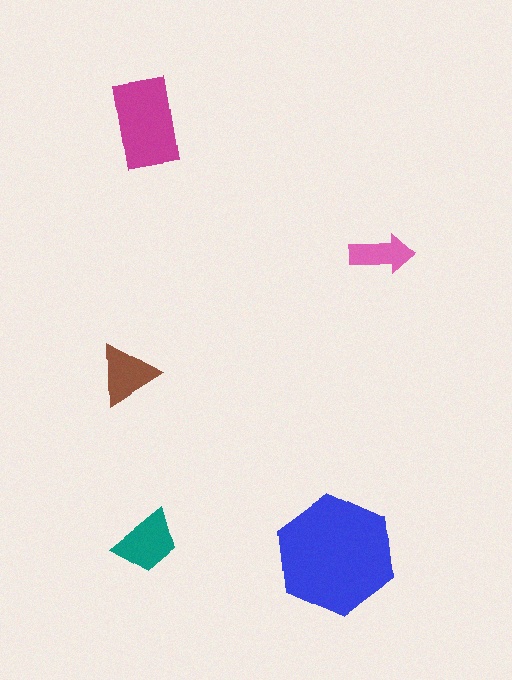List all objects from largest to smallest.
The blue hexagon, the magenta rectangle, the teal trapezoid, the brown triangle, the pink arrow.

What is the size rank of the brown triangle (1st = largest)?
4th.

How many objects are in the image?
There are 5 objects in the image.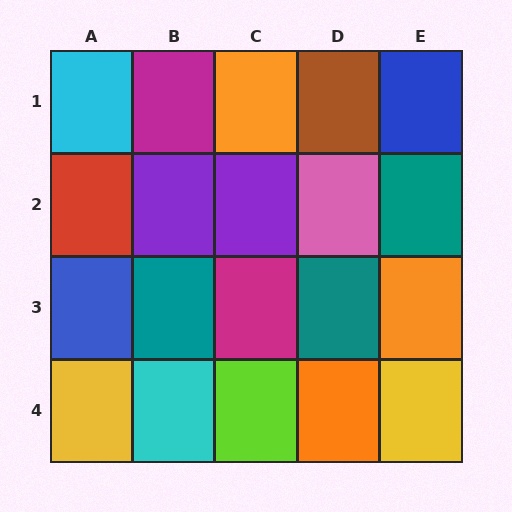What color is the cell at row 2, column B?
Purple.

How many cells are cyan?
2 cells are cyan.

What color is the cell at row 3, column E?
Orange.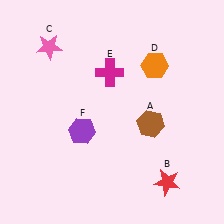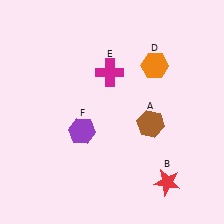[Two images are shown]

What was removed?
The pink star (C) was removed in Image 2.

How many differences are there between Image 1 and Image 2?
There is 1 difference between the two images.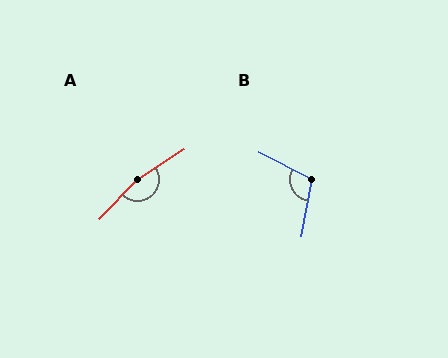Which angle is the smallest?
B, at approximately 106 degrees.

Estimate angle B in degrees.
Approximately 106 degrees.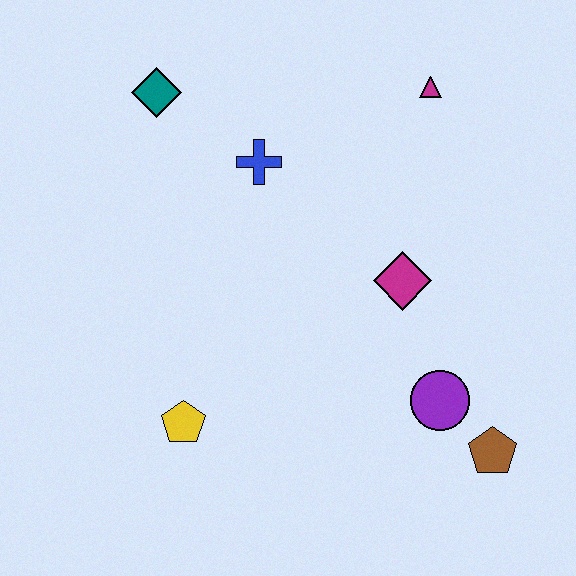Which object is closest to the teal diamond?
The blue cross is closest to the teal diamond.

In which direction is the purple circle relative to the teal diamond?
The purple circle is below the teal diamond.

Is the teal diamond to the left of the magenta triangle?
Yes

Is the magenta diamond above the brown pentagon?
Yes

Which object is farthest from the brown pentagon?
The teal diamond is farthest from the brown pentagon.